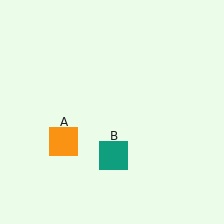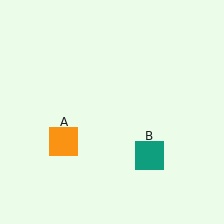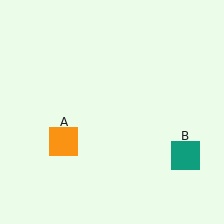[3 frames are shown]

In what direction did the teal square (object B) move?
The teal square (object B) moved right.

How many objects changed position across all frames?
1 object changed position: teal square (object B).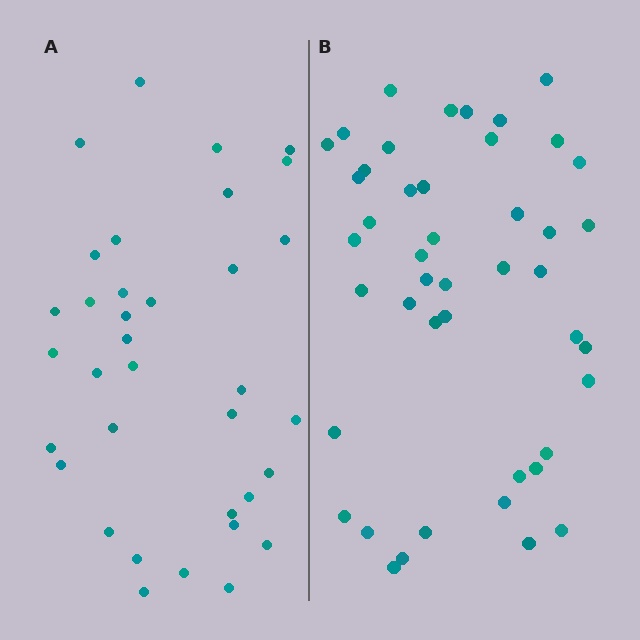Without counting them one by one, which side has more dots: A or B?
Region B (the right region) has more dots.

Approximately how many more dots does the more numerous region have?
Region B has roughly 10 or so more dots than region A.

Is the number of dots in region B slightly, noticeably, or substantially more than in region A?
Region B has noticeably more, but not dramatically so. The ratio is roughly 1.3 to 1.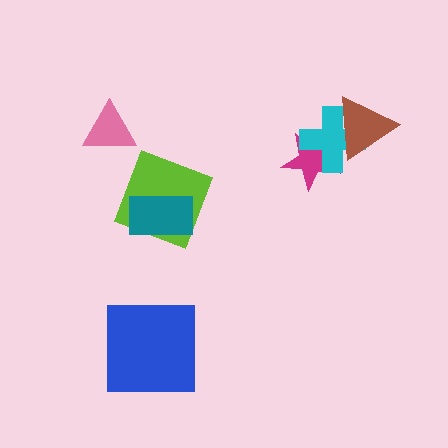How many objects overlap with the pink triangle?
0 objects overlap with the pink triangle.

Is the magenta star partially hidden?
Yes, it is partially covered by another shape.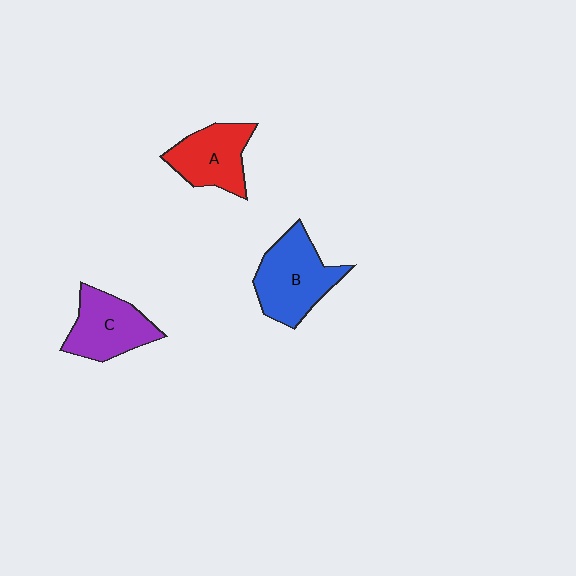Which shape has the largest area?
Shape B (blue).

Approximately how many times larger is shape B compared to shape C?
Approximately 1.2 times.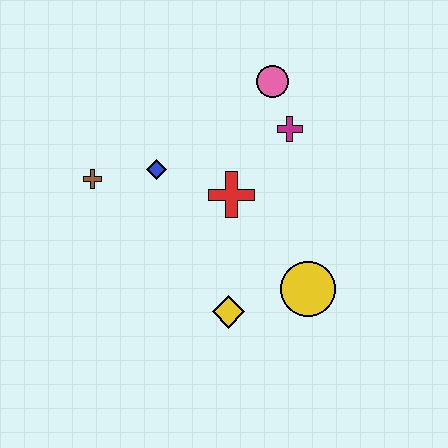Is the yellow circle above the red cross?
No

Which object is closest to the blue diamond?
The brown cross is closest to the blue diamond.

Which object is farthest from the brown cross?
The yellow circle is farthest from the brown cross.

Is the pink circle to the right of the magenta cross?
No